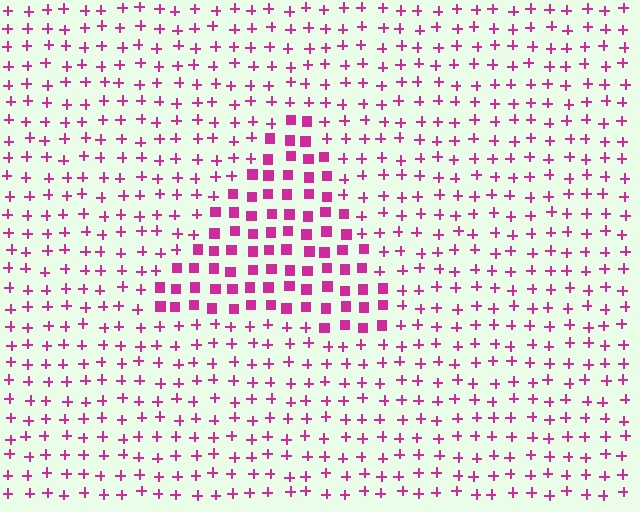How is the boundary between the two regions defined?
The boundary is defined by a change in element shape: squares inside vs. plus signs outside. All elements share the same color and spacing.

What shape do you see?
I see a triangle.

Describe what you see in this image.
The image is filled with small magenta elements arranged in a uniform grid. A triangle-shaped region contains squares, while the surrounding area contains plus signs. The boundary is defined purely by the change in element shape.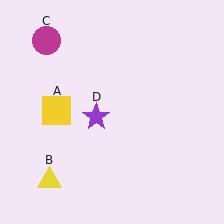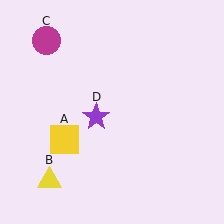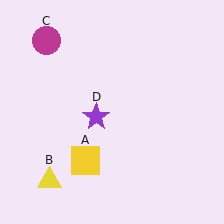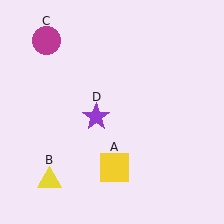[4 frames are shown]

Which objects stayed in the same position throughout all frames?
Yellow triangle (object B) and magenta circle (object C) and purple star (object D) remained stationary.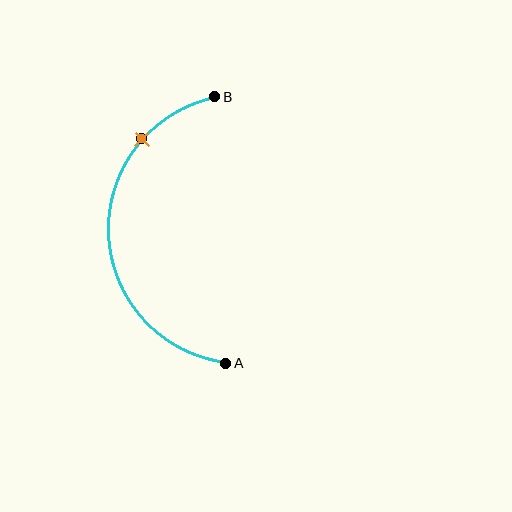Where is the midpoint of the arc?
The arc midpoint is the point on the curve farthest from the straight line joining A and B. It sits to the left of that line.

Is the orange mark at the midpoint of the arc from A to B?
No. The orange mark lies on the arc but is closer to endpoint B. The arc midpoint would be at the point on the curve equidistant along the arc from both A and B.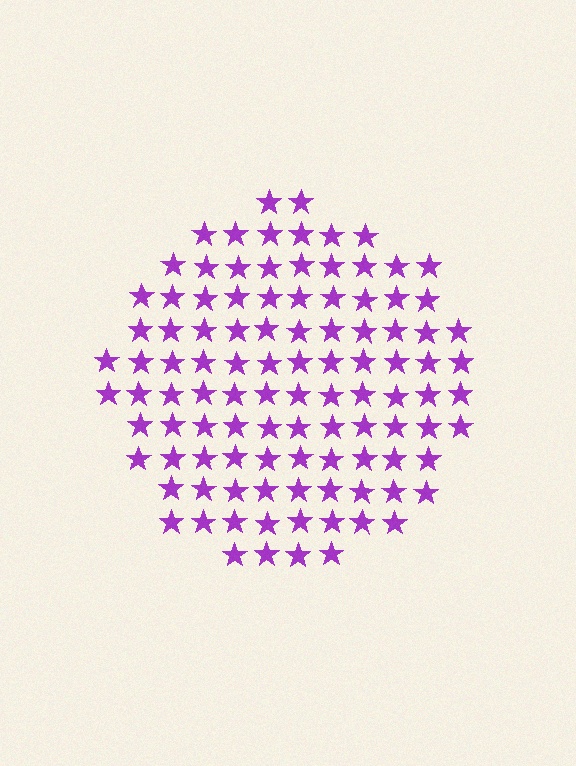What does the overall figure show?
The overall figure shows a circle.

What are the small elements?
The small elements are stars.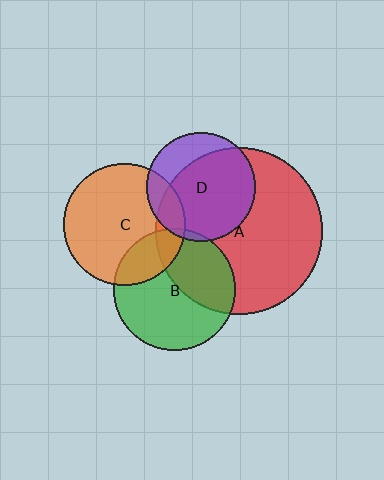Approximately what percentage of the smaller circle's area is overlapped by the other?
Approximately 75%.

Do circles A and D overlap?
Yes.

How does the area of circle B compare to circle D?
Approximately 1.3 times.